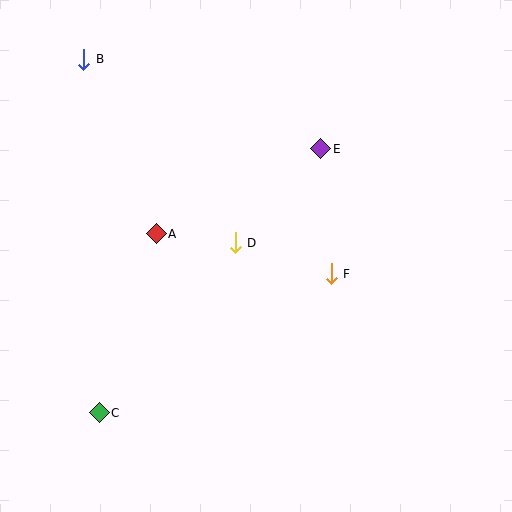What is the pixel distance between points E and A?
The distance between E and A is 186 pixels.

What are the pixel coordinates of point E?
Point E is at (321, 149).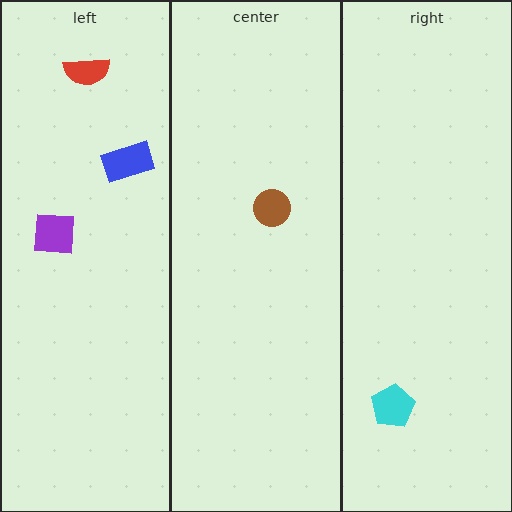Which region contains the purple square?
The left region.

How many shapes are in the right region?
1.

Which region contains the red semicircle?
The left region.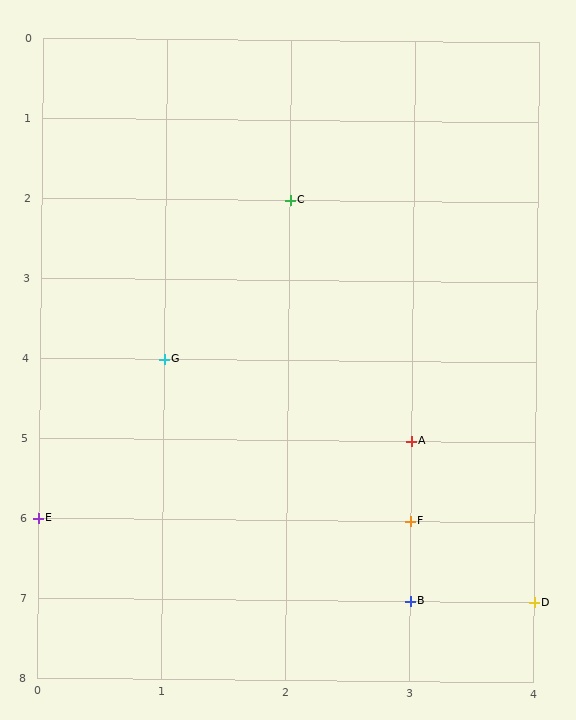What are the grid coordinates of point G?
Point G is at grid coordinates (1, 4).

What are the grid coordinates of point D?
Point D is at grid coordinates (4, 7).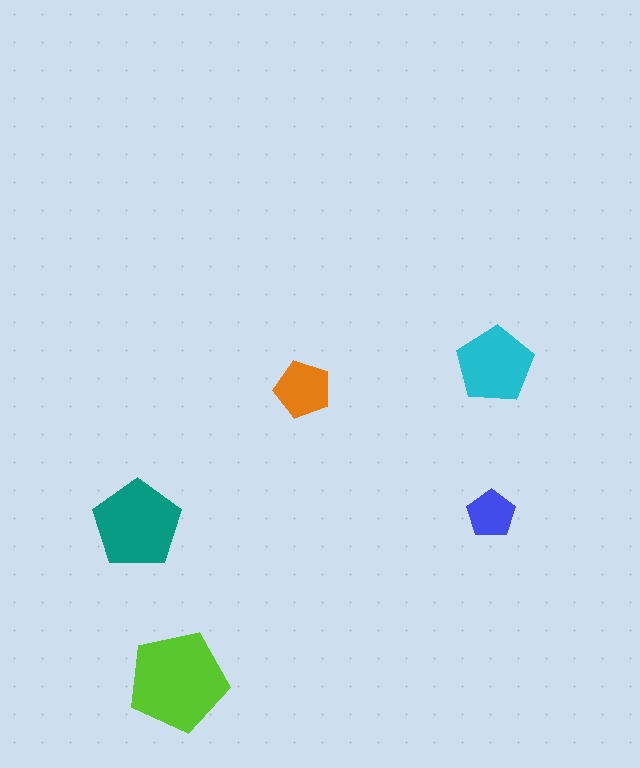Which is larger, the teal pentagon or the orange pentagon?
The teal one.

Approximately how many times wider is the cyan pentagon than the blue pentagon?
About 1.5 times wider.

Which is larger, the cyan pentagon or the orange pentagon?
The cyan one.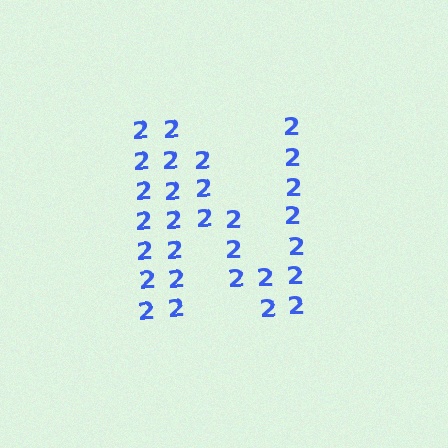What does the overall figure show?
The overall figure shows the letter N.